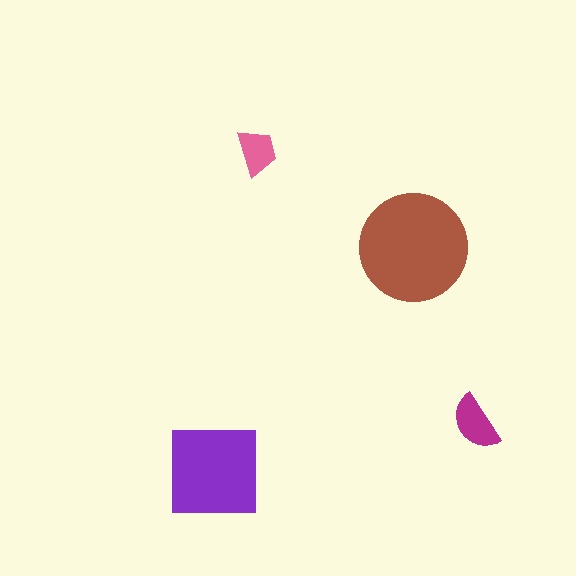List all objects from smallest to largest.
The pink trapezoid, the magenta semicircle, the purple square, the brown circle.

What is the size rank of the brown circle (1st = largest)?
1st.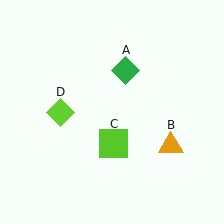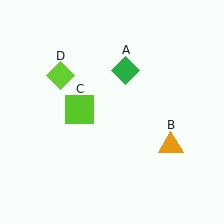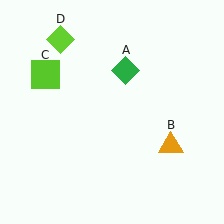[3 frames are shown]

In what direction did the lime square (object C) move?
The lime square (object C) moved up and to the left.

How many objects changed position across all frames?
2 objects changed position: lime square (object C), lime diamond (object D).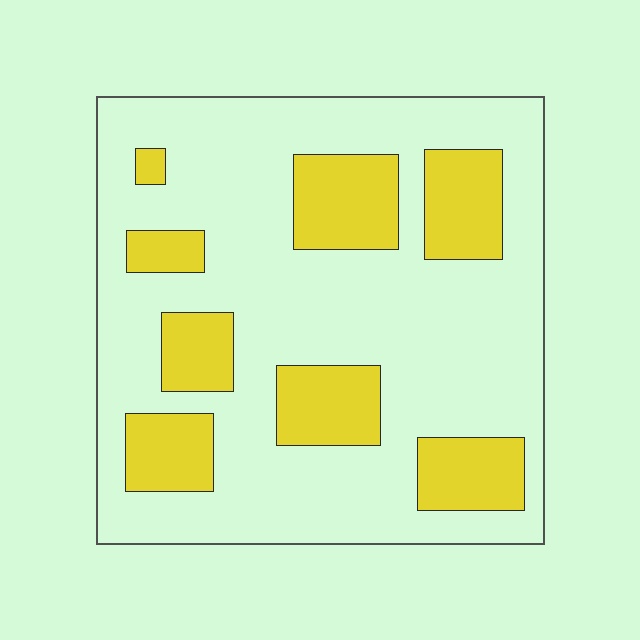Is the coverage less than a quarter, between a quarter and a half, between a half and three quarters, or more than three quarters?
Between a quarter and a half.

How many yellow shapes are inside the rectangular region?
8.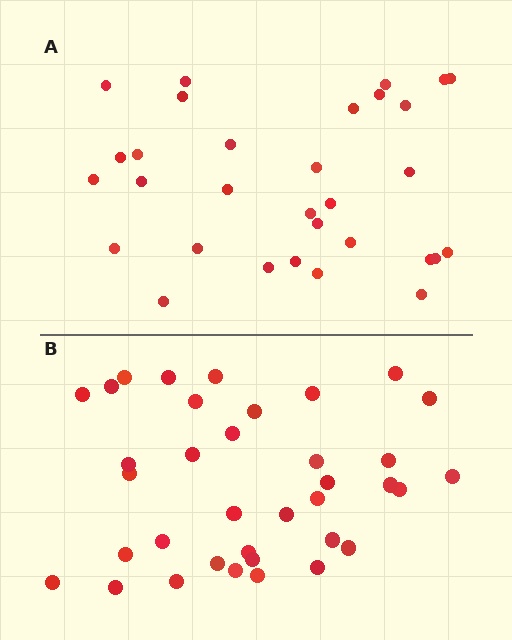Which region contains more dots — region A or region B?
Region B (the bottom region) has more dots.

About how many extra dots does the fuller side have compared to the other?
Region B has about 5 more dots than region A.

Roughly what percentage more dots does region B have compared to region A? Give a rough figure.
About 15% more.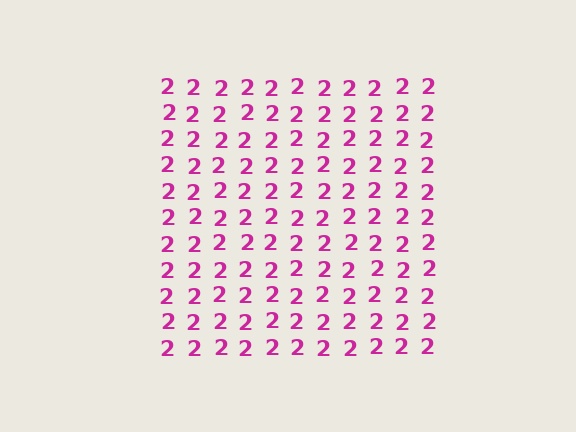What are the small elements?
The small elements are digit 2's.